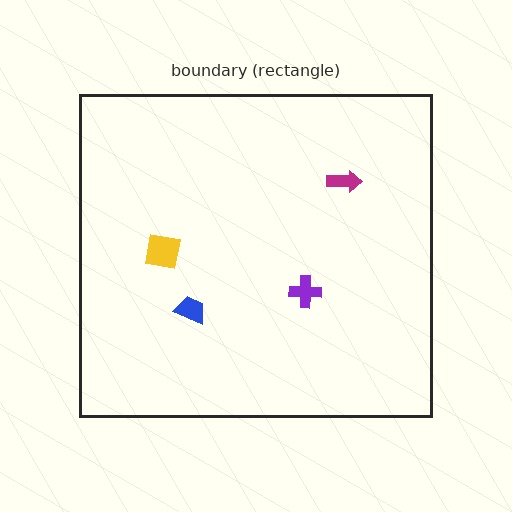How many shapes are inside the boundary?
4 inside, 0 outside.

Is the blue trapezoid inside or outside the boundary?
Inside.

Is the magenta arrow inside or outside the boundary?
Inside.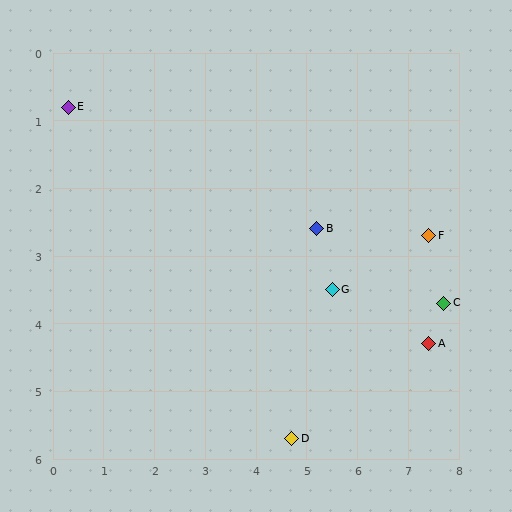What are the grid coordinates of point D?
Point D is at approximately (4.7, 5.7).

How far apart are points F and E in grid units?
Points F and E are about 7.3 grid units apart.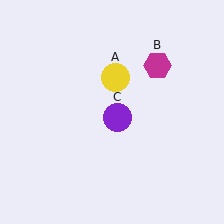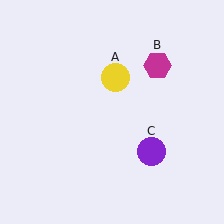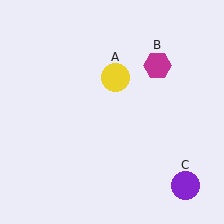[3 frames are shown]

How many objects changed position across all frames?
1 object changed position: purple circle (object C).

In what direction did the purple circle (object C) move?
The purple circle (object C) moved down and to the right.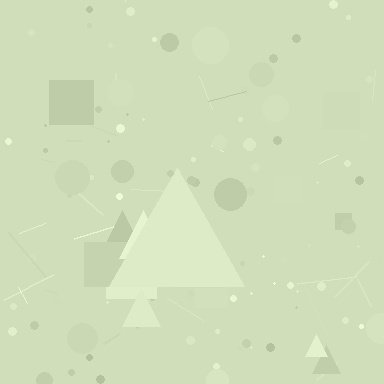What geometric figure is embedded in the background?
A triangle is embedded in the background.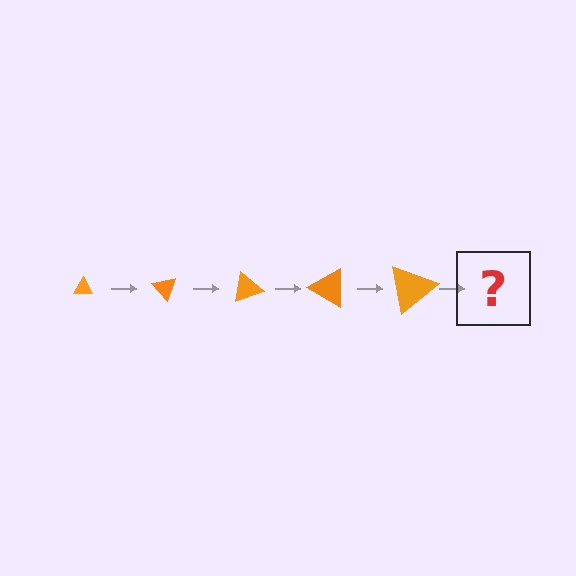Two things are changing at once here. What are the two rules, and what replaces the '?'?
The two rules are that the triangle grows larger each step and it rotates 50 degrees each step. The '?' should be a triangle, larger than the previous one and rotated 250 degrees from the start.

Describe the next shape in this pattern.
It should be a triangle, larger than the previous one and rotated 250 degrees from the start.